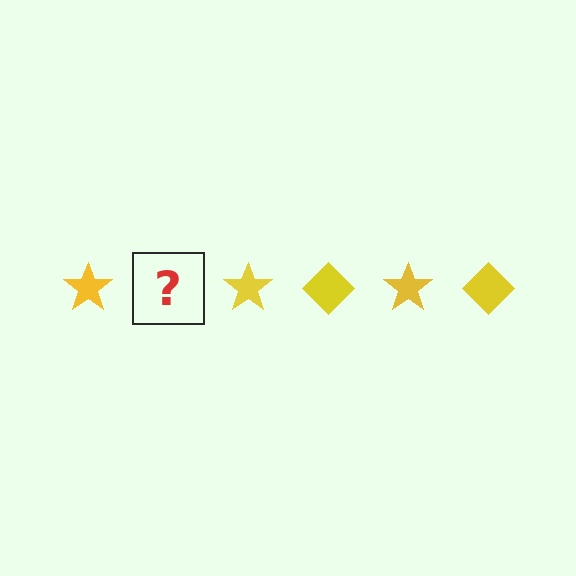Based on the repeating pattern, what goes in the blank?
The blank should be a yellow diamond.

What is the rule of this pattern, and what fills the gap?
The rule is that the pattern cycles through star, diamond shapes in yellow. The gap should be filled with a yellow diamond.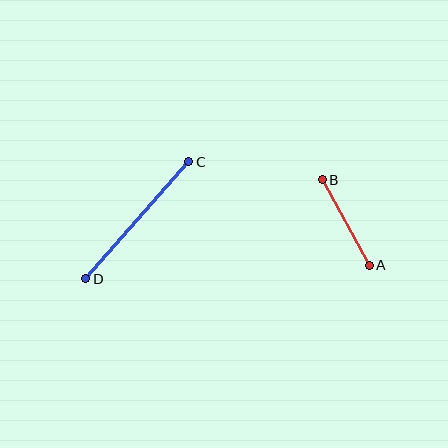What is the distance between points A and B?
The distance is approximately 98 pixels.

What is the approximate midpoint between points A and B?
The midpoint is at approximately (346, 222) pixels.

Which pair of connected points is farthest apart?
Points C and D are farthest apart.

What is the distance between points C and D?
The distance is approximately 156 pixels.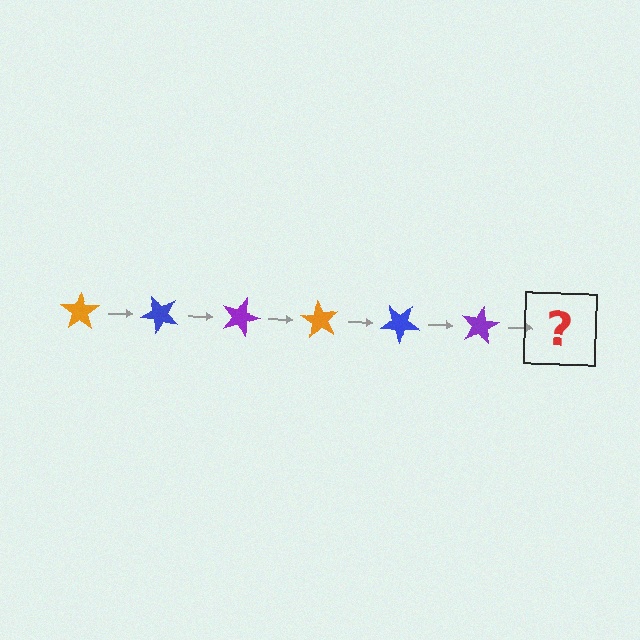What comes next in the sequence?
The next element should be an orange star, rotated 270 degrees from the start.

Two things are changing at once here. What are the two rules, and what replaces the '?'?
The two rules are that it rotates 45 degrees each step and the color cycles through orange, blue, and purple. The '?' should be an orange star, rotated 270 degrees from the start.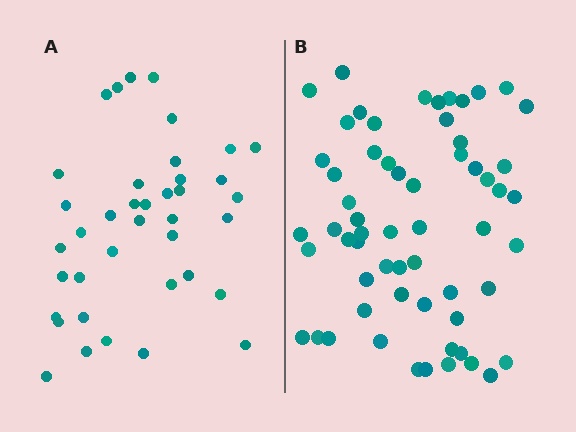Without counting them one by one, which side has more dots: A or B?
Region B (the right region) has more dots.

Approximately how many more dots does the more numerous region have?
Region B has approximately 20 more dots than region A.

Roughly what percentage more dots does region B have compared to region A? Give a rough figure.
About 55% more.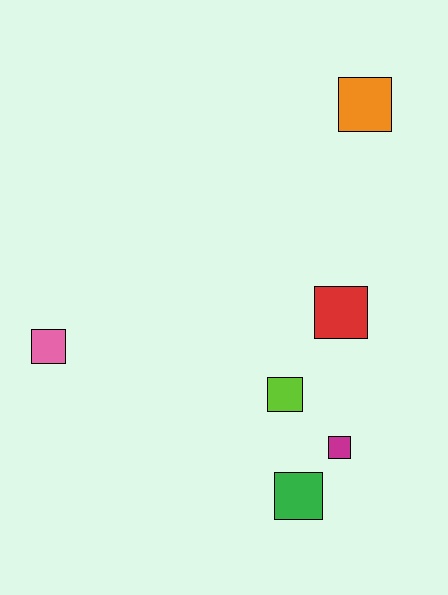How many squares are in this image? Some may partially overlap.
There are 6 squares.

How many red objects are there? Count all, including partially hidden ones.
There is 1 red object.